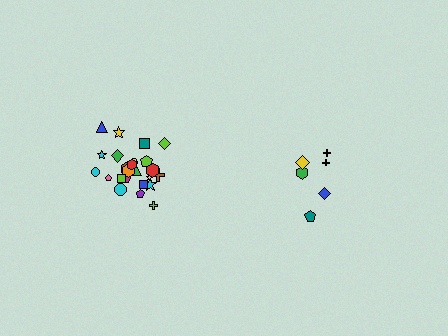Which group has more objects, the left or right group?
The left group.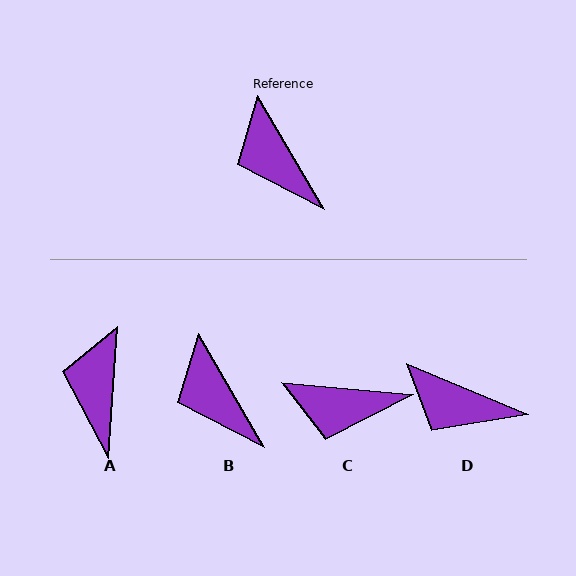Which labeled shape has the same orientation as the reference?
B.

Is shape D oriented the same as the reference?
No, it is off by about 37 degrees.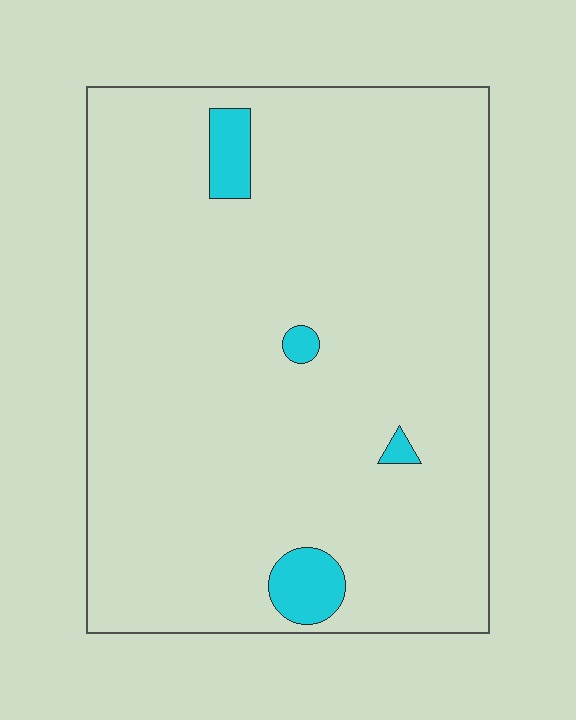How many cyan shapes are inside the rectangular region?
4.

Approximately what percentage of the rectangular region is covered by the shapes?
Approximately 5%.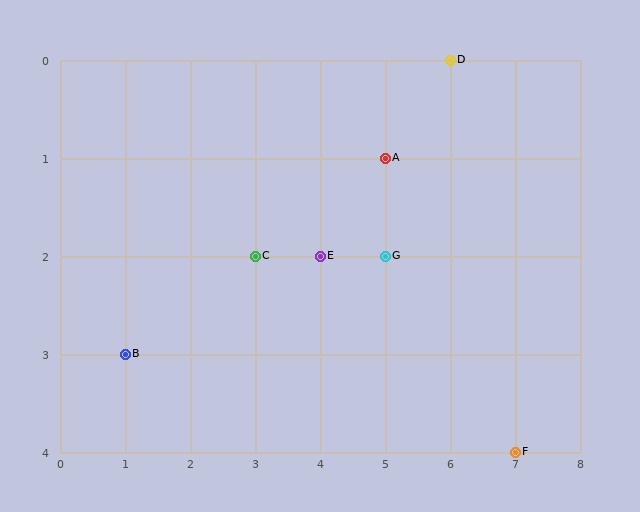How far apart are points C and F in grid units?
Points C and F are 4 columns and 2 rows apart (about 4.5 grid units diagonally).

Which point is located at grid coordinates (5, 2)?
Point G is at (5, 2).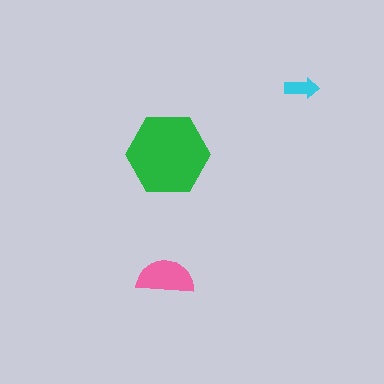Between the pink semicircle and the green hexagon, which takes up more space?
The green hexagon.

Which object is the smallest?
The cyan arrow.